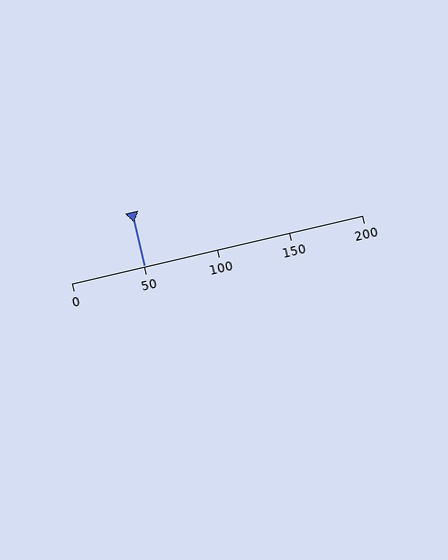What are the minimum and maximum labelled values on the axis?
The axis runs from 0 to 200.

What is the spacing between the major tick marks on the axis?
The major ticks are spaced 50 apart.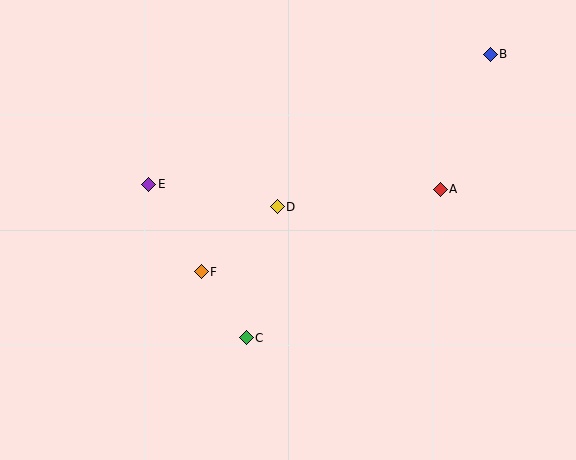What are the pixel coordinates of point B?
Point B is at (490, 54).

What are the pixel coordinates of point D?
Point D is at (277, 207).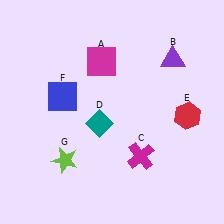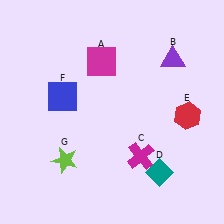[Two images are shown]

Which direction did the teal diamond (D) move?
The teal diamond (D) moved right.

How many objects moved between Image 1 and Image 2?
1 object moved between the two images.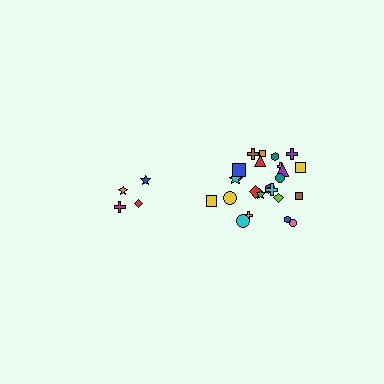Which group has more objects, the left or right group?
The right group.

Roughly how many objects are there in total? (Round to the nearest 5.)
Roughly 30 objects in total.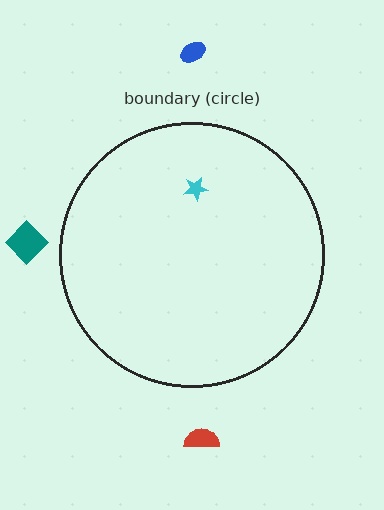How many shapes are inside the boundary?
1 inside, 3 outside.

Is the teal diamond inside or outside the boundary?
Outside.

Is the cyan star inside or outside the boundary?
Inside.